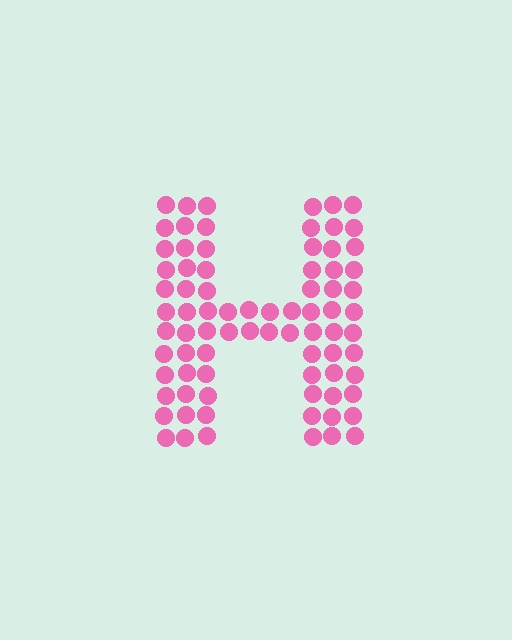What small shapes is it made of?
It is made of small circles.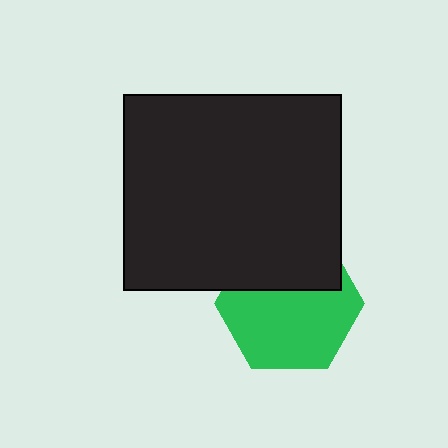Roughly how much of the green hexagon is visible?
About half of it is visible (roughly 63%).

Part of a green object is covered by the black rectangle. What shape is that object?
It is a hexagon.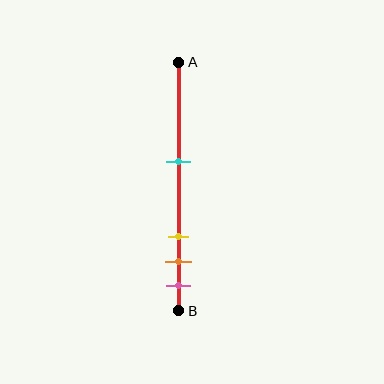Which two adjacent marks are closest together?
The orange and pink marks are the closest adjacent pair.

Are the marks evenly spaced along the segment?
No, the marks are not evenly spaced.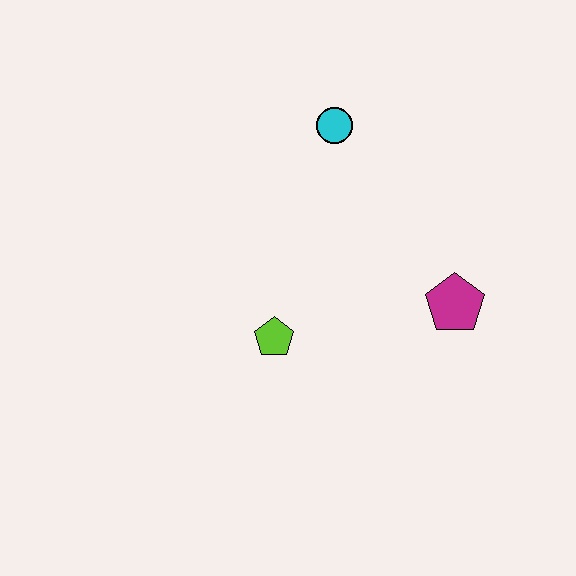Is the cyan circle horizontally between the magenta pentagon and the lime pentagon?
Yes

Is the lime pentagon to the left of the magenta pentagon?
Yes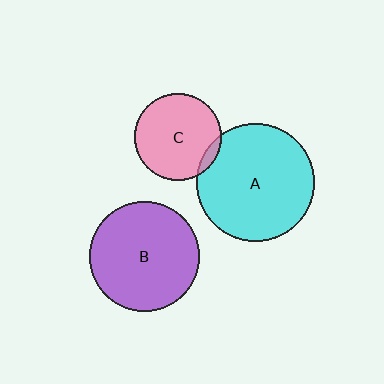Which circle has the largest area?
Circle A (cyan).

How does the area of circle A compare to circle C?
Approximately 1.9 times.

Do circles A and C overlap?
Yes.